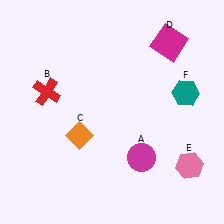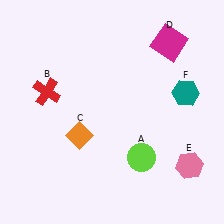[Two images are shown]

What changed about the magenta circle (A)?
In Image 1, A is magenta. In Image 2, it changed to lime.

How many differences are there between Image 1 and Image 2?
There is 1 difference between the two images.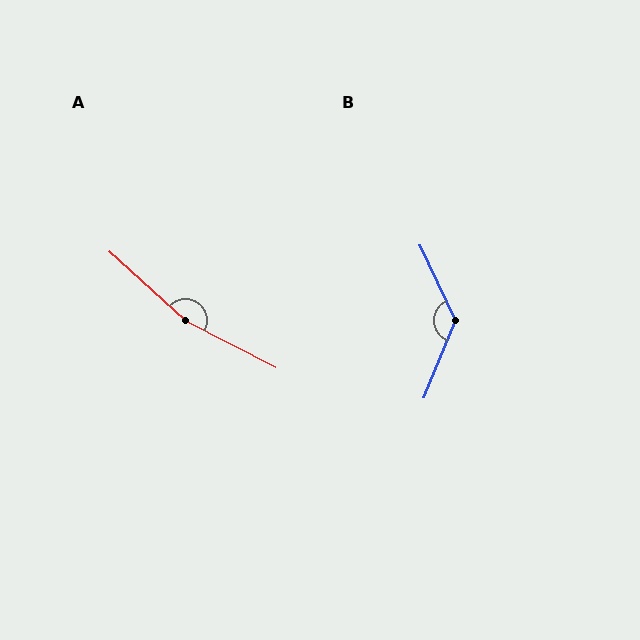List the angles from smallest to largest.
B (133°), A (165°).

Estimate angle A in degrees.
Approximately 165 degrees.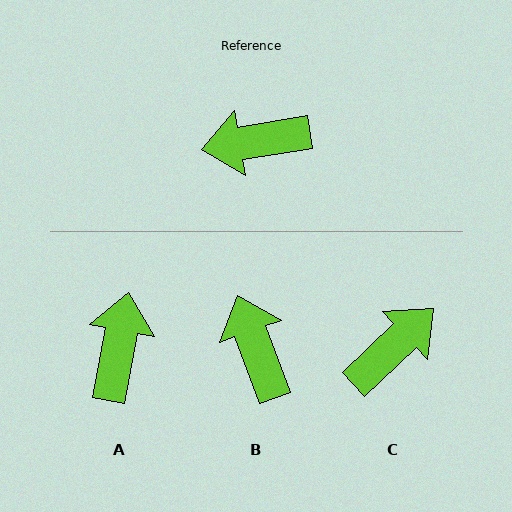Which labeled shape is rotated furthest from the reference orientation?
C, about 146 degrees away.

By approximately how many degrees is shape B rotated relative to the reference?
Approximately 79 degrees clockwise.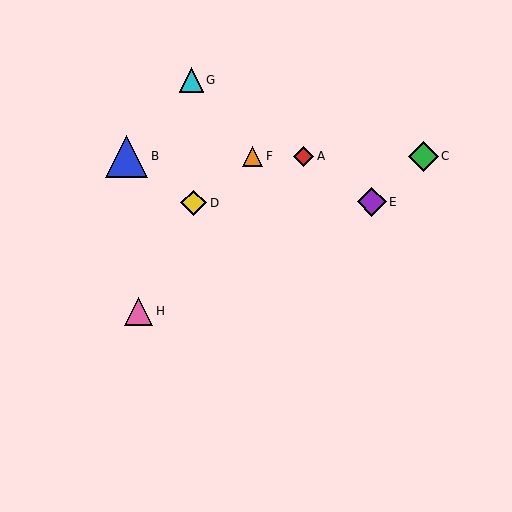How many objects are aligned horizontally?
4 objects (A, B, C, F) are aligned horizontally.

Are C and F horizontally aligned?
Yes, both are at y≈156.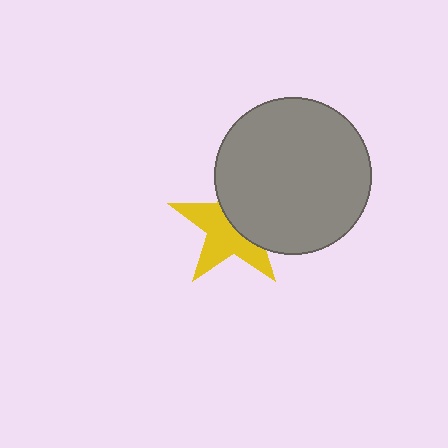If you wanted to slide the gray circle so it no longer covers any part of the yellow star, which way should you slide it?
Slide it toward the upper-right — that is the most direct way to separate the two shapes.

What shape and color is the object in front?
The object in front is a gray circle.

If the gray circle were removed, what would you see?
You would see the complete yellow star.